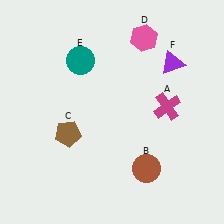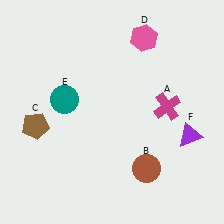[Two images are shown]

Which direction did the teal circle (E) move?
The teal circle (E) moved down.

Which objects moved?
The objects that moved are: the brown pentagon (C), the teal circle (E), the purple triangle (F).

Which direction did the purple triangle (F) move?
The purple triangle (F) moved down.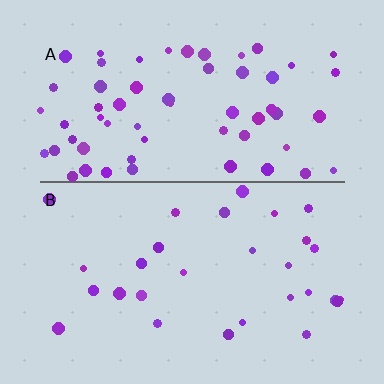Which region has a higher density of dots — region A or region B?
A (the top).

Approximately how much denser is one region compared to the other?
Approximately 2.1× — region A over region B.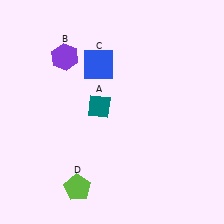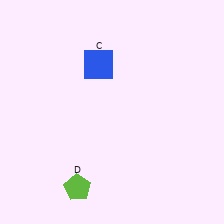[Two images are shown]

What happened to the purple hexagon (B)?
The purple hexagon (B) was removed in Image 2. It was in the top-left area of Image 1.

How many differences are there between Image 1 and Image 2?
There are 2 differences between the two images.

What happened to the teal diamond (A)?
The teal diamond (A) was removed in Image 2. It was in the top-left area of Image 1.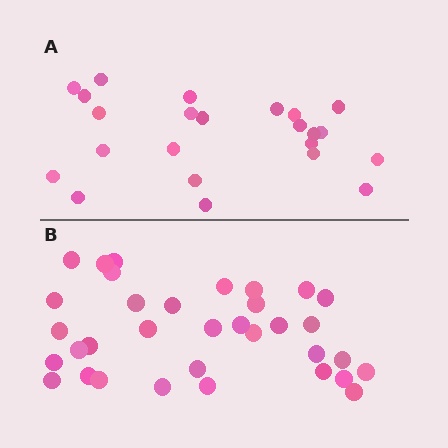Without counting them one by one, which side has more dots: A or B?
Region B (the bottom region) has more dots.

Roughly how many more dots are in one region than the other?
Region B has roughly 12 or so more dots than region A.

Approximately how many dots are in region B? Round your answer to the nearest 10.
About 30 dots. (The exact count is 34, which rounds to 30.)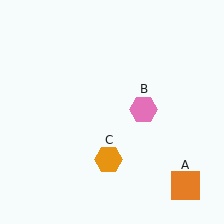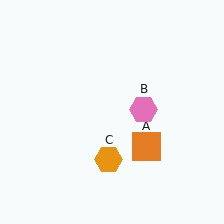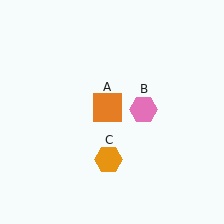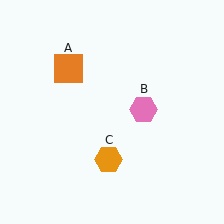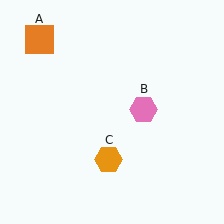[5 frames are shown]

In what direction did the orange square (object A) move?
The orange square (object A) moved up and to the left.